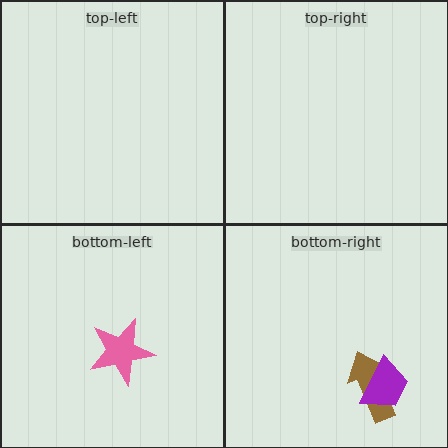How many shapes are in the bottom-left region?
1.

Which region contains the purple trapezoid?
The bottom-right region.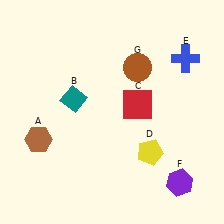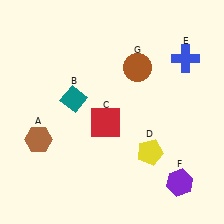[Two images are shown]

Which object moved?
The red square (C) moved left.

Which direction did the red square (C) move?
The red square (C) moved left.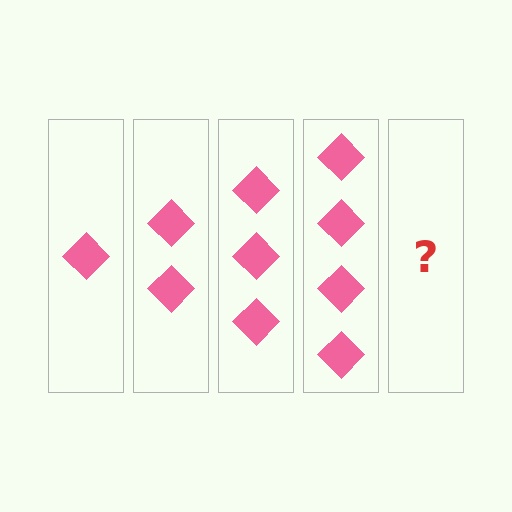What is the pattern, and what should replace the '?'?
The pattern is that each step adds one more diamond. The '?' should be 5 diamonds.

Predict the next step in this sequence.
The next step is 5 diamonds.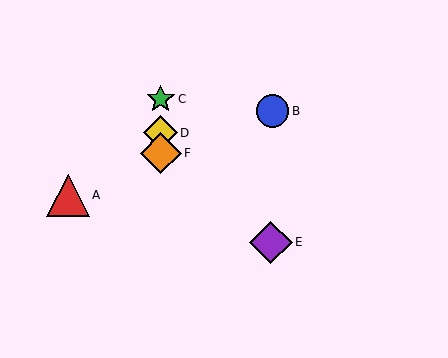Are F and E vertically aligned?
No, F is at x≈161 and E is at x≈271.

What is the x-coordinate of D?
Object D is at x≈161.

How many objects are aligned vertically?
3 objects (C, D, F) are aligned vertically.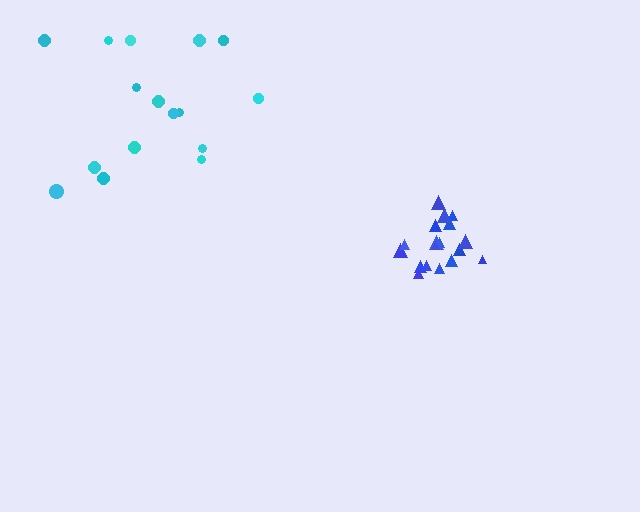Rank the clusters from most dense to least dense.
blue, cyan.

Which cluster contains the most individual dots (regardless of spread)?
Blue (18).